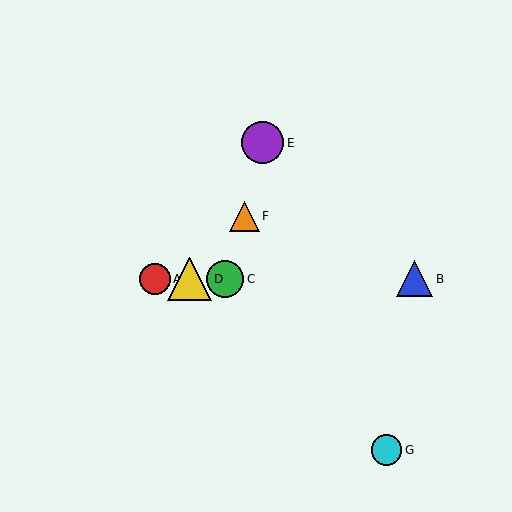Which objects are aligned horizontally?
Objects A, B, C, D are aligned horizontally.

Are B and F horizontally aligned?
No, B is at y≈279 and F is at y≈216.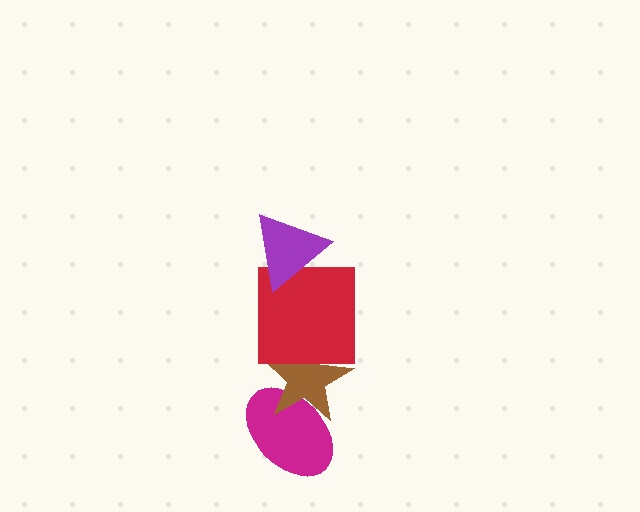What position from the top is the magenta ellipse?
The magenta ellipse is 4th from the top.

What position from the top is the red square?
The red square is 2nd from the top.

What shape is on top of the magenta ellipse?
The brown star is on top of the magenta ellipse.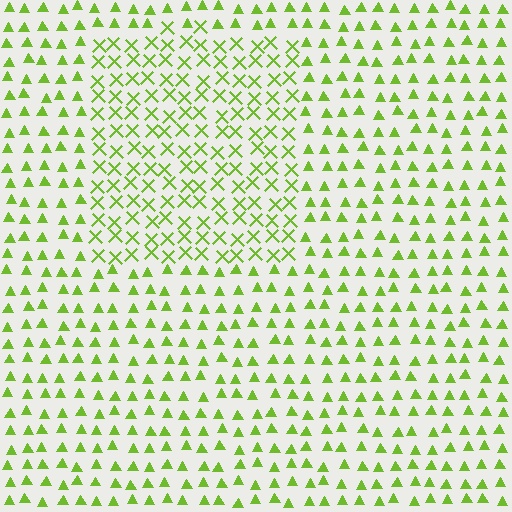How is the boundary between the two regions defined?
The boundary is defined by a change in element shape: X marks inside vs. triangles outside. All elements share the same color and spacing.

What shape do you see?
I see a rectangle.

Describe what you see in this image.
The image is filled with small lime elements arranged in a uniform grid. A rectangle-shaped region contains X marks, while the surrounding area contains triangles. The boundary is defined purely by the change in element shape.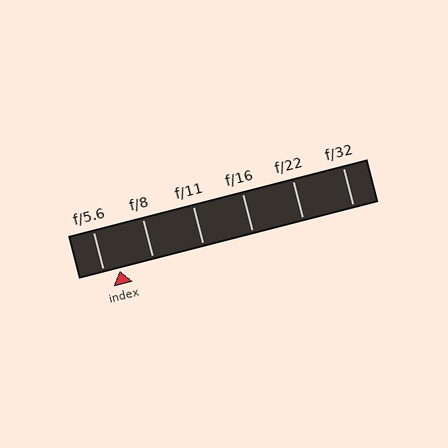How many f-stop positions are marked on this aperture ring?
There are 6 f-stop positions marked.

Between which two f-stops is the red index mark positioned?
The index mark is between f/5.6 and f/8.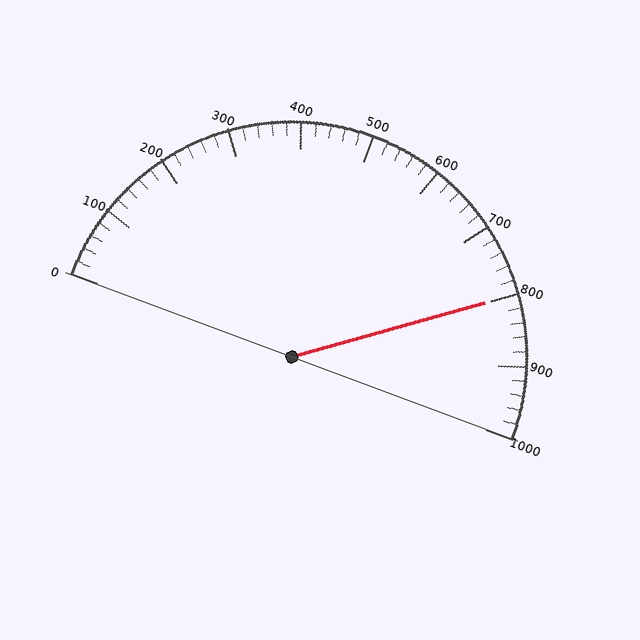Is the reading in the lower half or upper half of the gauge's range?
The reading is in the upper half of the range (0 to 1000).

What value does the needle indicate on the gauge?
The needle indicates approximately 800.